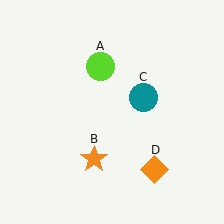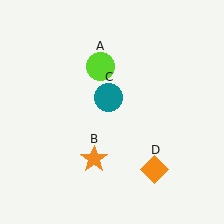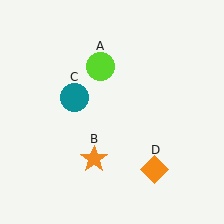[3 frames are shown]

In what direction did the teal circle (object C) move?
The teal circle (object C) moved left.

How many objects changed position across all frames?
1 object changed position: teal circle (object C).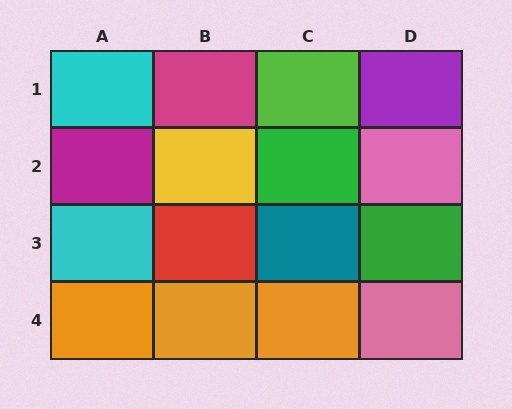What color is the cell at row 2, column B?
Yellow.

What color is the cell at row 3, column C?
Teal.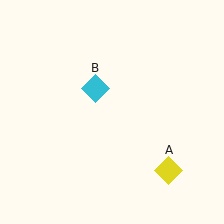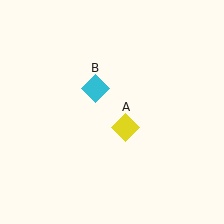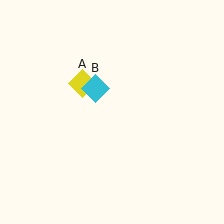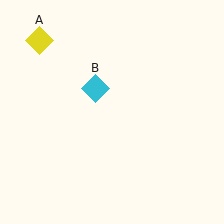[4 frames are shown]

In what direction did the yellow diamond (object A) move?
The yellow diamond (object A) moved up and to the left.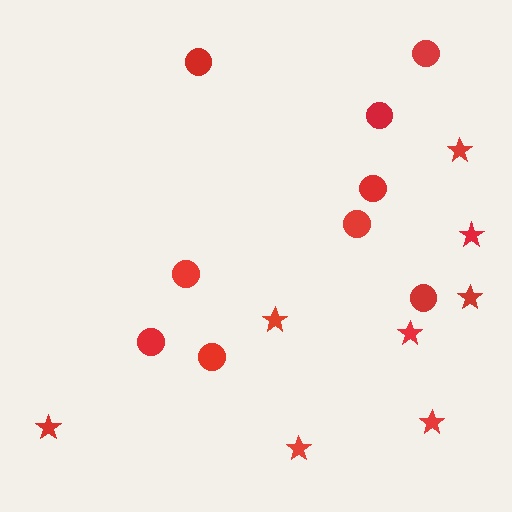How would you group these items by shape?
There are 2 groups: one group of stars (8) and one group of circles (9).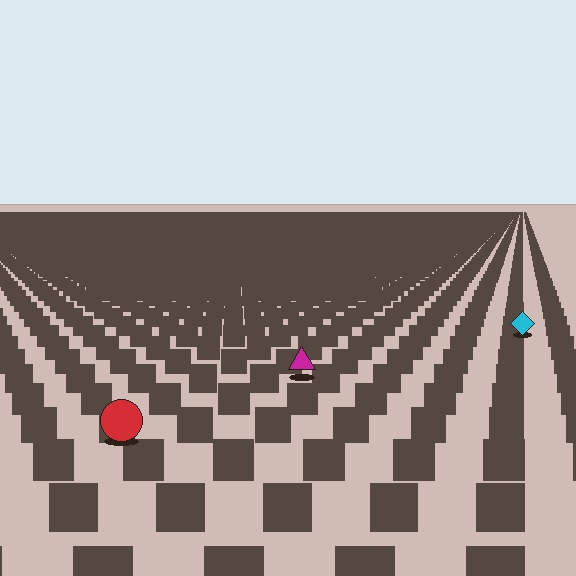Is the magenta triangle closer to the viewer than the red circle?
No. The red circle is closer — you can tell from the texture gradient: the ground texture is coarser near it.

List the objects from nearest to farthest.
From nearest to farthest: the red circle, the magenta triangle, the cyan diamond.